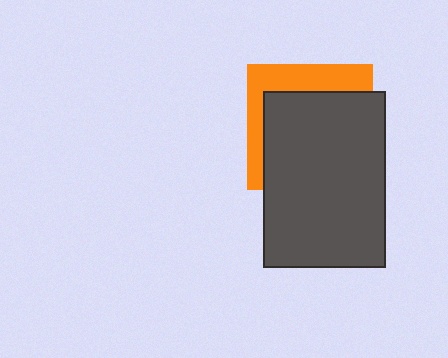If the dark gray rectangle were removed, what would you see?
You would see the complete orange square.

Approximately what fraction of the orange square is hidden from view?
Roughly 68% of the orange square is hidden behind the dark gray rectangle.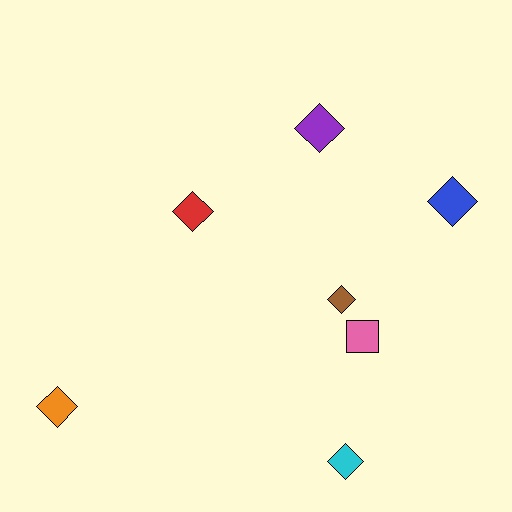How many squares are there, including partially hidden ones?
There is 1 square.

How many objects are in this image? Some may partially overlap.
There are 7 objects.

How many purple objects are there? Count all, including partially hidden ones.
There is 1 purple object.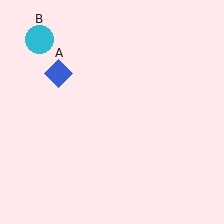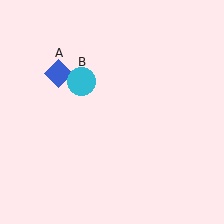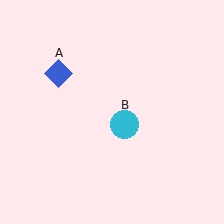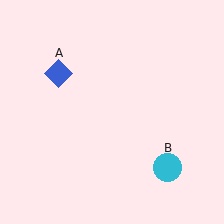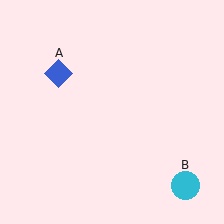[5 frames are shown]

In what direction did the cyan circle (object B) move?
The cyan circle (object B) moved down and to the right.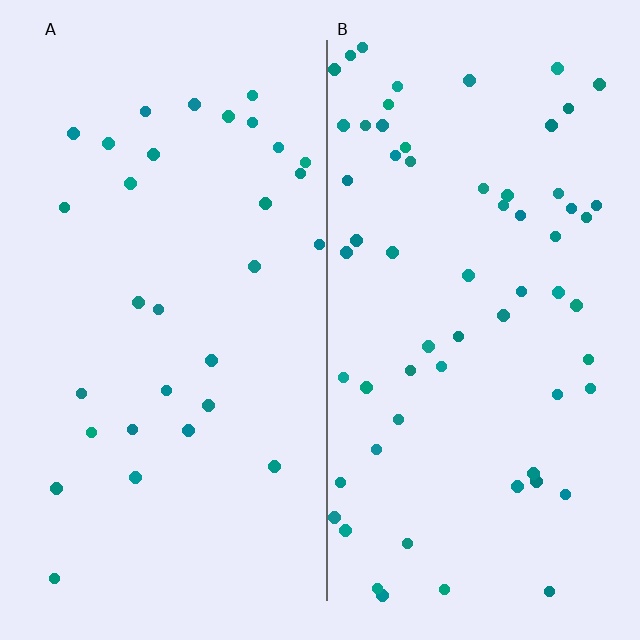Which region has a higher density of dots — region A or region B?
B (the right).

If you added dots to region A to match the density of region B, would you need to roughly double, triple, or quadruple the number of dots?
Approximately double.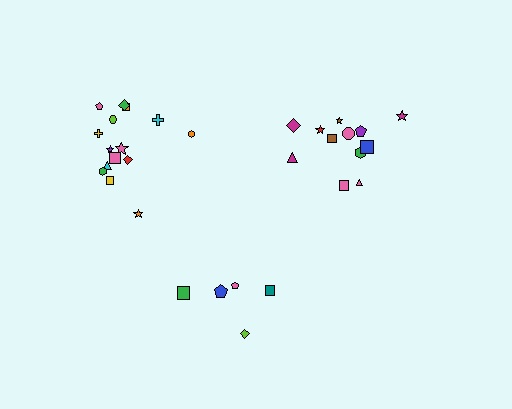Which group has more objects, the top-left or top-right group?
The top-left group.